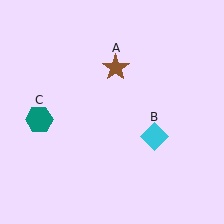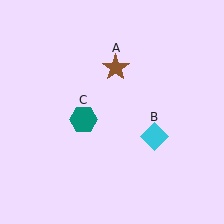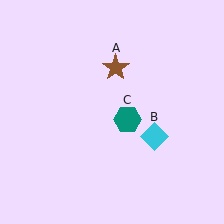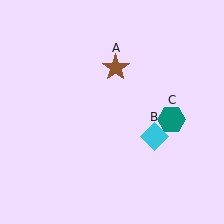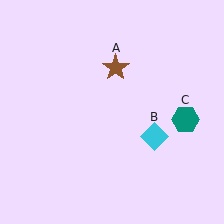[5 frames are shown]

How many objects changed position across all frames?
1 object changed position: teal hexagon (object C).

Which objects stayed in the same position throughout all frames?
Brown star (object A) and cyan diamond (object B) remained stationary.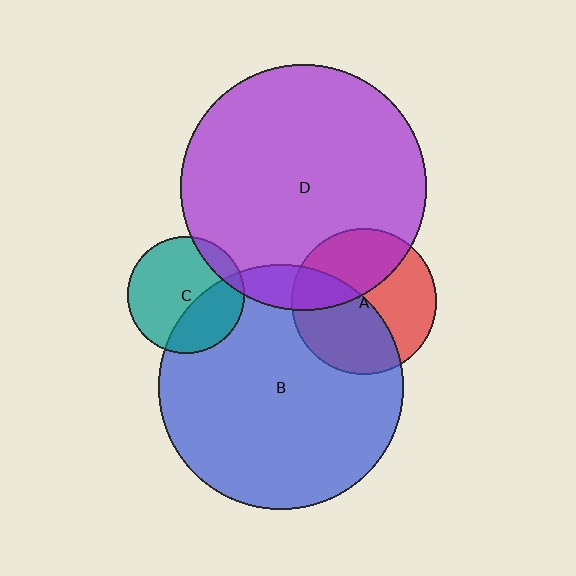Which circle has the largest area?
Circle D (purple).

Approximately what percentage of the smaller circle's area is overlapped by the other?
Approximately 10%.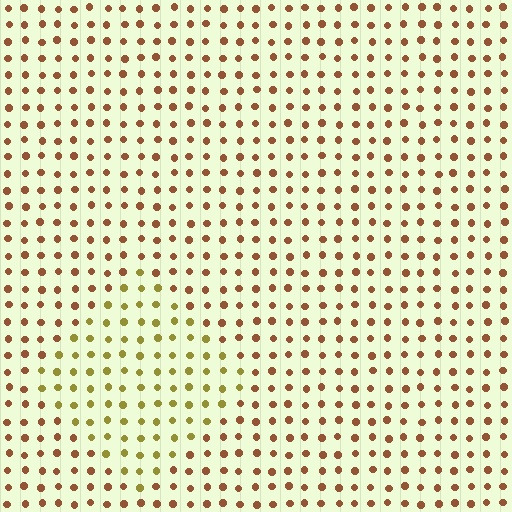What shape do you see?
I see a diamond.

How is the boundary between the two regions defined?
The boundary is defined purely by a slight shift in hue (about 38 degrees). Spacing, size, and orientation are identical on both sides.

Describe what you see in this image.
The image is filled with small brown elements in a uniform arrangement. A diamond-shaped region is visible where the elements are tinted to a slightly different hue, forming a subtle color boundary.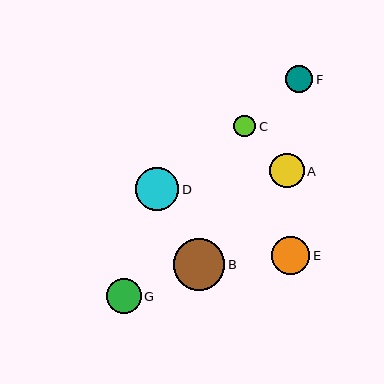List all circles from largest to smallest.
From largest to smallest: B, D, E, G, A, F, C.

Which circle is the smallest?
Circle C is the smallest with a size of approximately 22 pixels.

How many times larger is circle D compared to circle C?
Circle D is approximately 2.0 times the size of circle C.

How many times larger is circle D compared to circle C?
Circle D is approximately 2.0 times the size of circle C.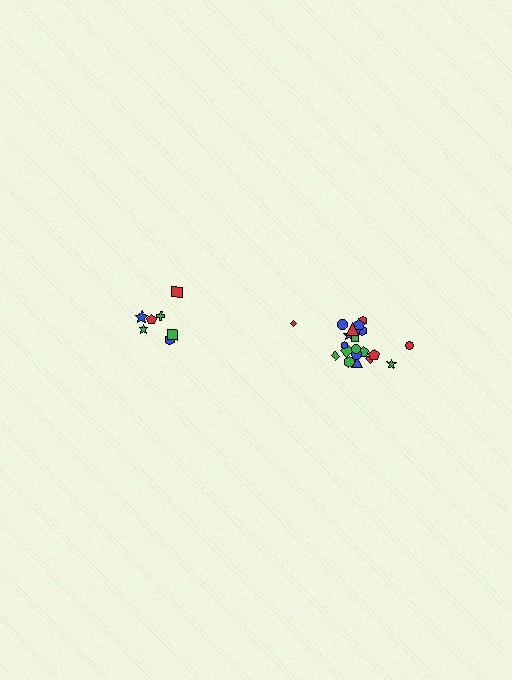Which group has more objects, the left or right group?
The right group.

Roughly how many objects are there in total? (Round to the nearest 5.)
Roughly 30 objects in total.